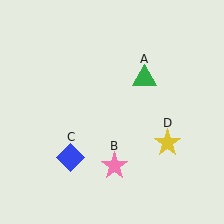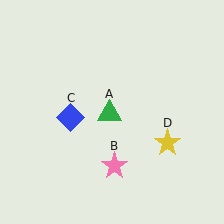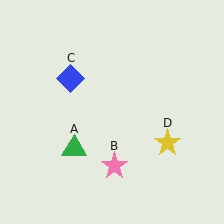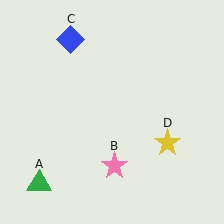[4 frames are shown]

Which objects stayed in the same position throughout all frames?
Pink star (object B) and yellow star (object D) remained stationary.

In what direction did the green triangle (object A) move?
The green triangle (object A) moved down and to the left.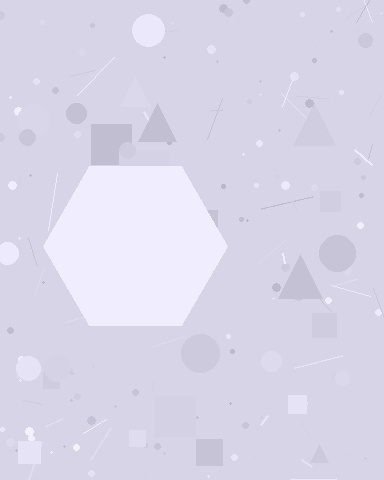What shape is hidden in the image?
A hexagon is hidden in the image.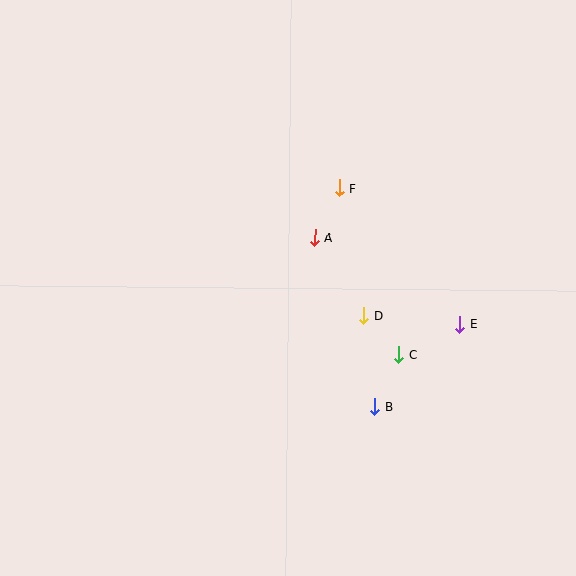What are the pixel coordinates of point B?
Point B is at (375, 407).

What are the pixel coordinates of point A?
Point A is at (315, 238).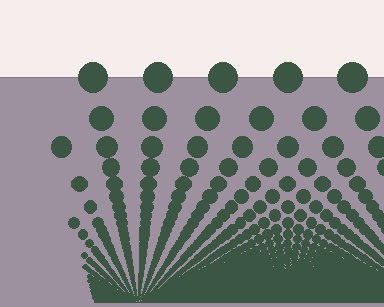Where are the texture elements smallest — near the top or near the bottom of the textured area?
Near the bottom.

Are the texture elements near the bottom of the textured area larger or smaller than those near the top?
Smaller. The gradient is inverted — elements near the bottom are smaller and denser.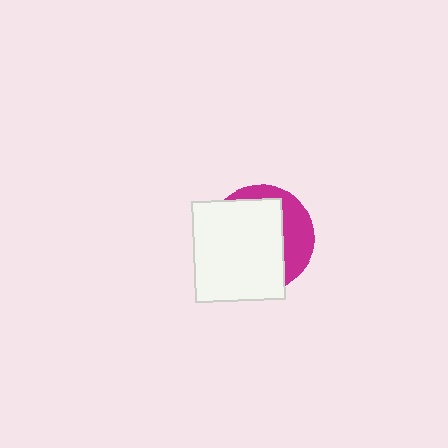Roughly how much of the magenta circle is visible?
A small part of it is visible (roughly 30%).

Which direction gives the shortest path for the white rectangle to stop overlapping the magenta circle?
Moving left gives the shortest separation.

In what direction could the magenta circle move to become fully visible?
The magenta circle could move right. That would shift it out from behind the white rectangle entirely.